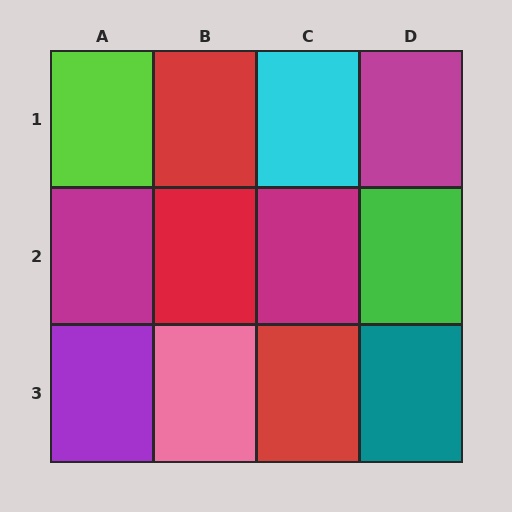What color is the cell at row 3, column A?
Purple.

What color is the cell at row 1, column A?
Lime.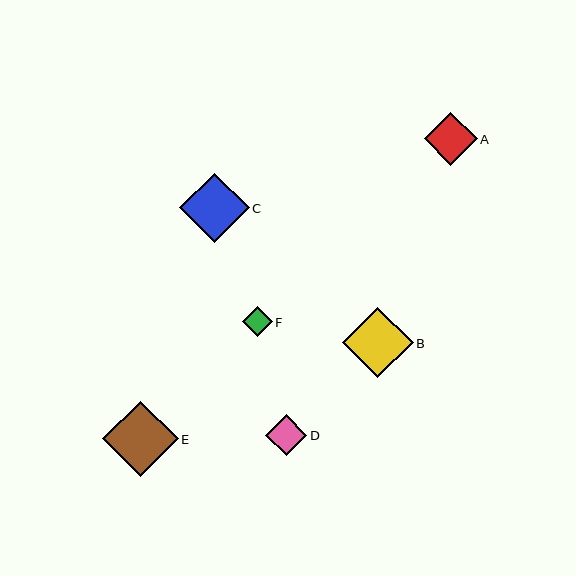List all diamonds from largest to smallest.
From largest to smallest: E, B, C, A, D, F.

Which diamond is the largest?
Diamond E is the largest with a size of approximately 75 pixels.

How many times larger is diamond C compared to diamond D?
Diamond C is approximately 1.7 times the size of diamond D.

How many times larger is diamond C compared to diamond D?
Diamond C is approximately 1.7 times the size of diamond D.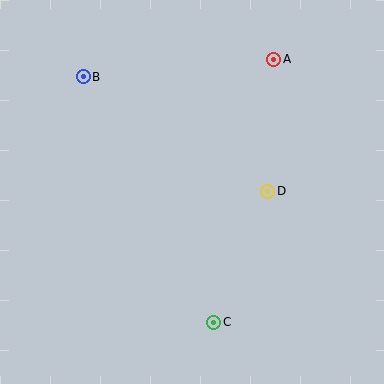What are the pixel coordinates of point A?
Point A is at (274, 59).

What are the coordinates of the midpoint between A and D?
The midpoint between A and D is at (271, 125).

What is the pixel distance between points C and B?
The distance between C and B is 278 pixels.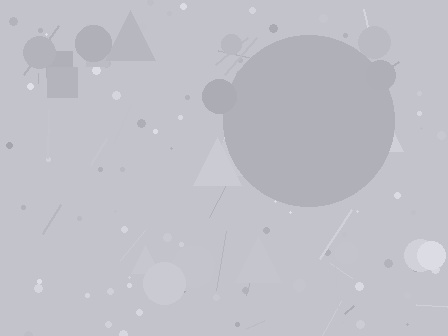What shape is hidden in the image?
A circle is hidden in the image.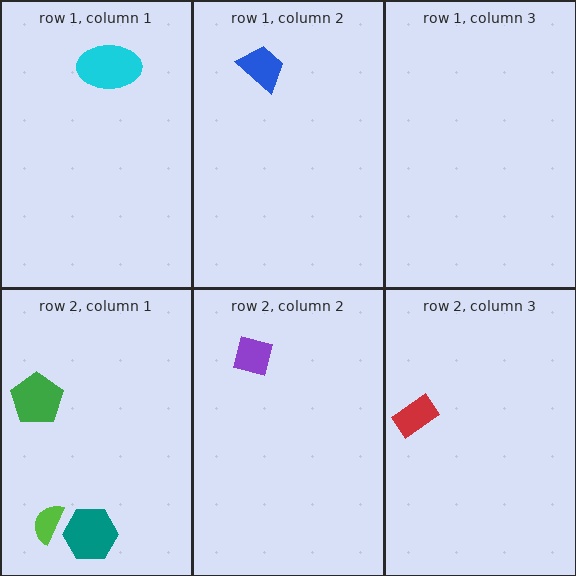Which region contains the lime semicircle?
The row 2, column 1 region.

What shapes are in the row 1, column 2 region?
The blue trapezoid.